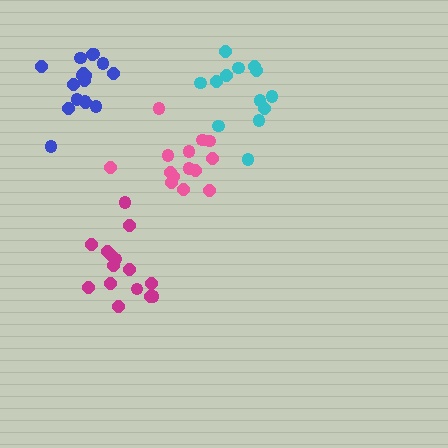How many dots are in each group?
Group 1: 17 dots, Group 2: 14 dots, Group 3: 13 dots, Group 4: 15 dots (59 total).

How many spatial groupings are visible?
There are 4 spatial groupings.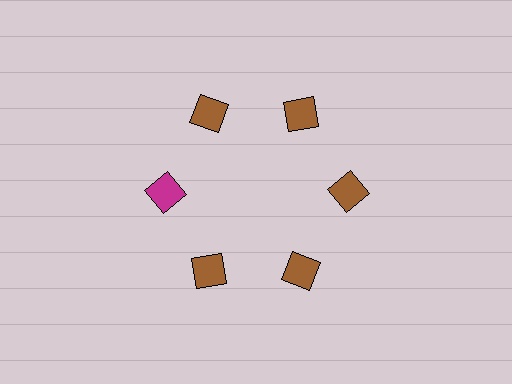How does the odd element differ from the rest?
It has a different color: magenta instead of brown.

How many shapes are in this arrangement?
There are 6 shapes arranged in a ring pattern.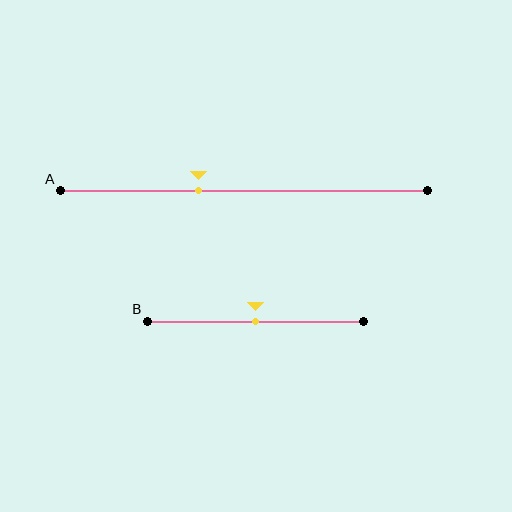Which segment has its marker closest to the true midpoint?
Segment B has its marker closest to the true midpoint.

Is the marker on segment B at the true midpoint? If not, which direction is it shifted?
Yes, the marker on segment B is at the true midpoint.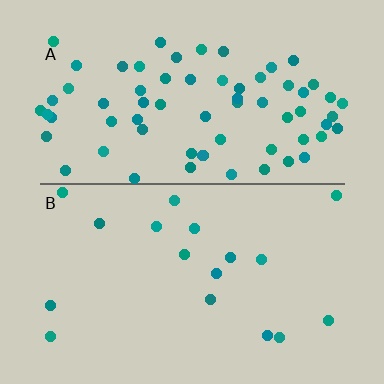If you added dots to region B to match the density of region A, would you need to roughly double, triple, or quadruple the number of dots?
Approximately quadruple.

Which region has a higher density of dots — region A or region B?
A (the top).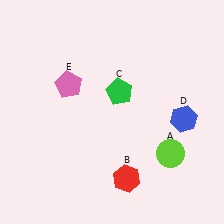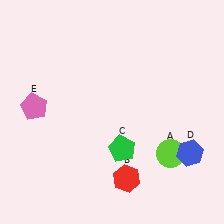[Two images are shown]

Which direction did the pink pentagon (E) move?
The pink pentagon (E) moved left.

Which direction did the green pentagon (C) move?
The green pentagon (C) moved down.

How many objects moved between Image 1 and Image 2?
3 objects moved between the two images.